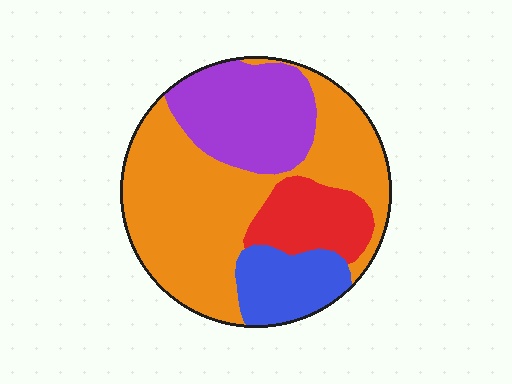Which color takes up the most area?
Orange, at roughly 50%.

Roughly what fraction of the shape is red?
Red takes up less than a quarter of the shape.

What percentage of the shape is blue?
Blue covers roughly 15% of the shape.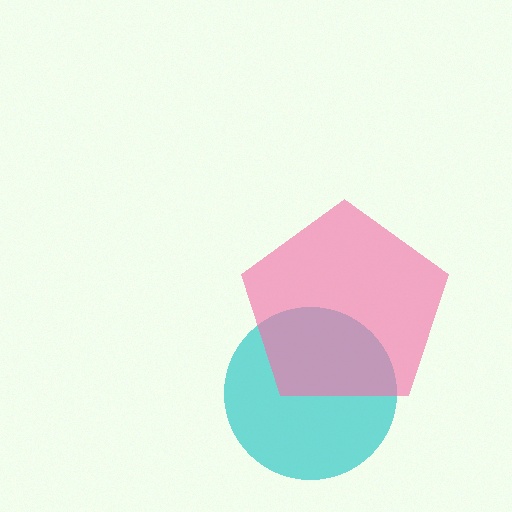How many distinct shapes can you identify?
There are 2 distinct shapes: a cyan circle, a pink pentagon.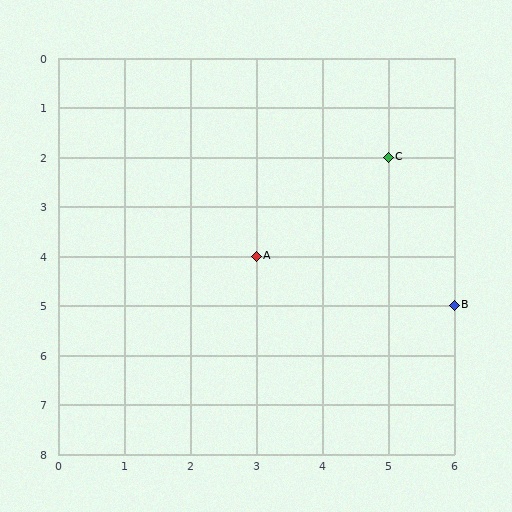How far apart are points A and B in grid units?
Points A and B are 3 columns and 1 row apart (about 3.2 grid units diagonally).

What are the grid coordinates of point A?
Point A is at grid coordinates (3, 4).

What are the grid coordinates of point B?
Point B is at grid coordinates (6, 5).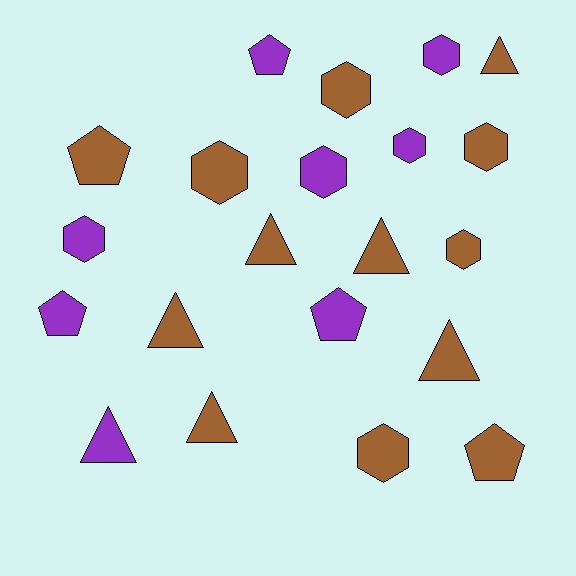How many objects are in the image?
There are 21 objects.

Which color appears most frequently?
Brown, with 13 objects.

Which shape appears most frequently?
Hexagon, with 9 objects.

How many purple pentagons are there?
There are 3 purple pentagons.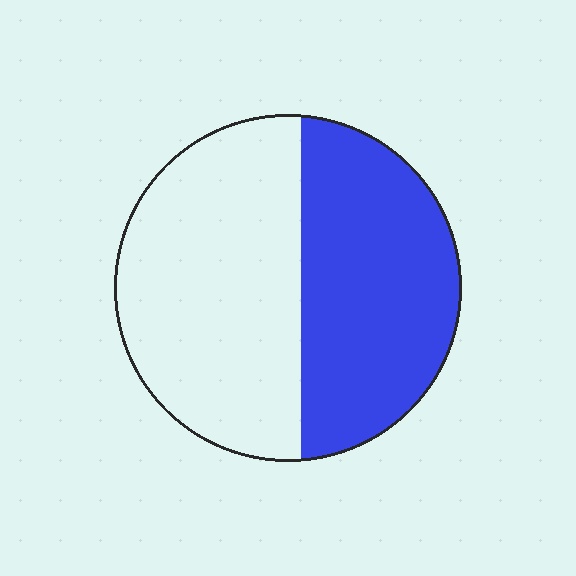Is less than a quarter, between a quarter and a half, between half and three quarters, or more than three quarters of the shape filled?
Between a quarter and a half.